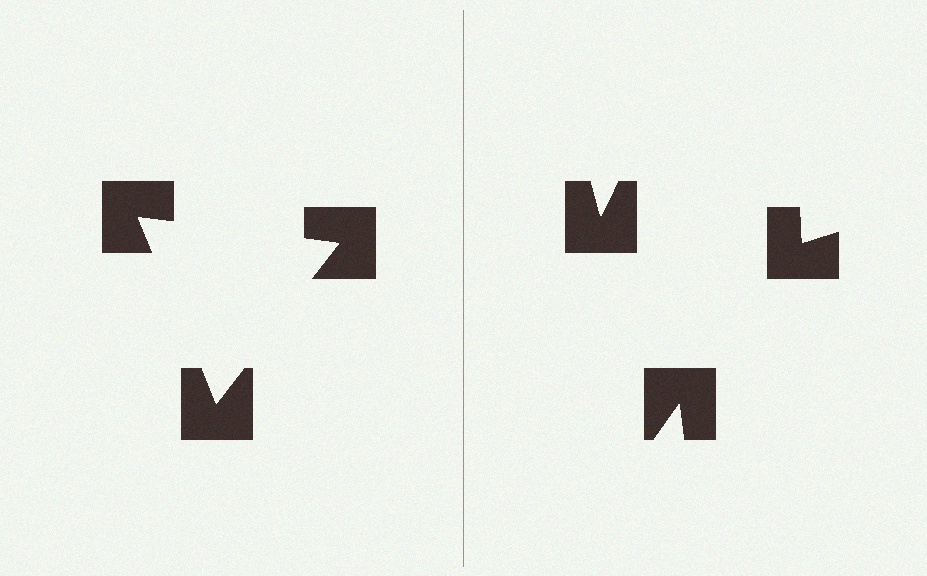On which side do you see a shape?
An illusory triangle appears on the left side. On the right side the wedge cuts are rotated, so no coherent shape forms.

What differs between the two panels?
The notched squares are positioned identically on both sides; only the wedge orientations differ. On the left they align to a triangle; on the right they are misaligned.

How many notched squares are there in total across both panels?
6 — 3 on each side.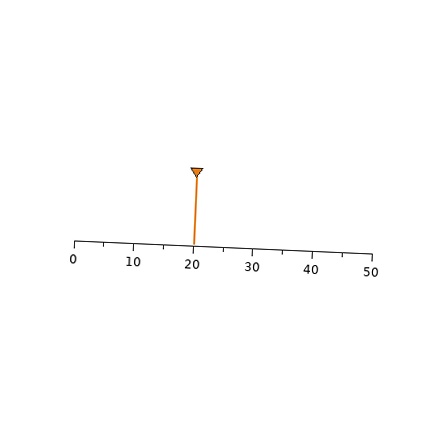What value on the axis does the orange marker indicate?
The marker indicates approximately 20.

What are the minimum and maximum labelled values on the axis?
The axis runs from 0 to 50.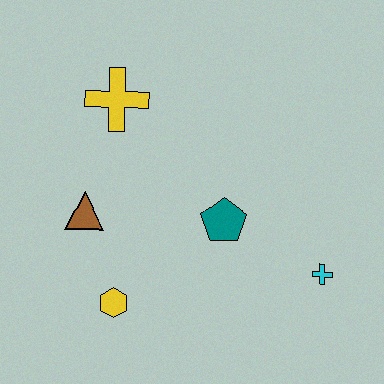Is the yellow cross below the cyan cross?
No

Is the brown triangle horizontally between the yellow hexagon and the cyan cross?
No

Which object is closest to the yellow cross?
The brown triangle is closest to the yellow cross.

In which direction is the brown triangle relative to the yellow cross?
The brown triangle is below the yellow cross.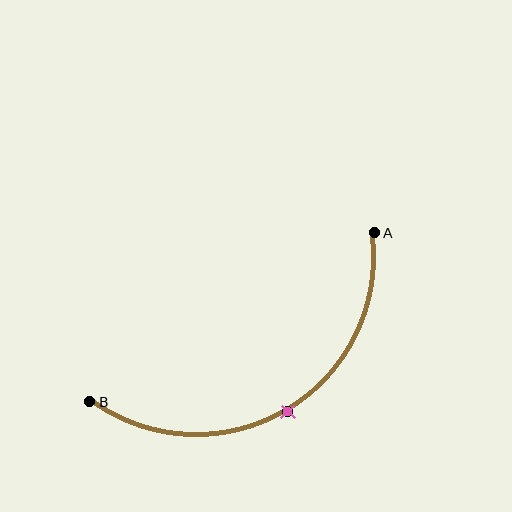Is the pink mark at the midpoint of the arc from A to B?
Yes. The pink mark lies on the arc at equal arc-length from both A and B — it is the arc midpoint.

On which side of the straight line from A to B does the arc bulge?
The arc bulges below the straight line connecting A and B.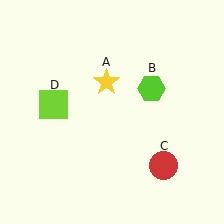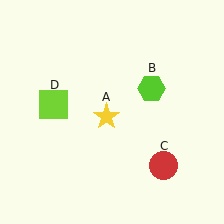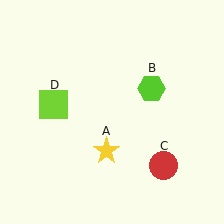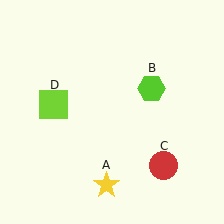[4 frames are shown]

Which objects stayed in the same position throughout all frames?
Lime hexagon (object B) and red circle (object C) and lime square (object D) remained stationary.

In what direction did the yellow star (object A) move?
The yellow star (object A) moved down.